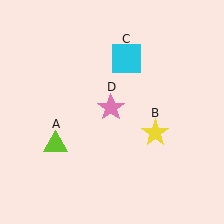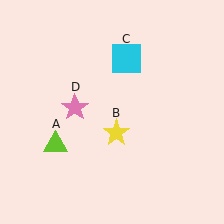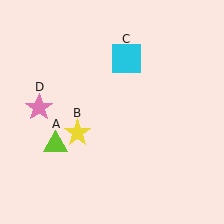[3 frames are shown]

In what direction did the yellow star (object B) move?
The yellow star (object B) moved left.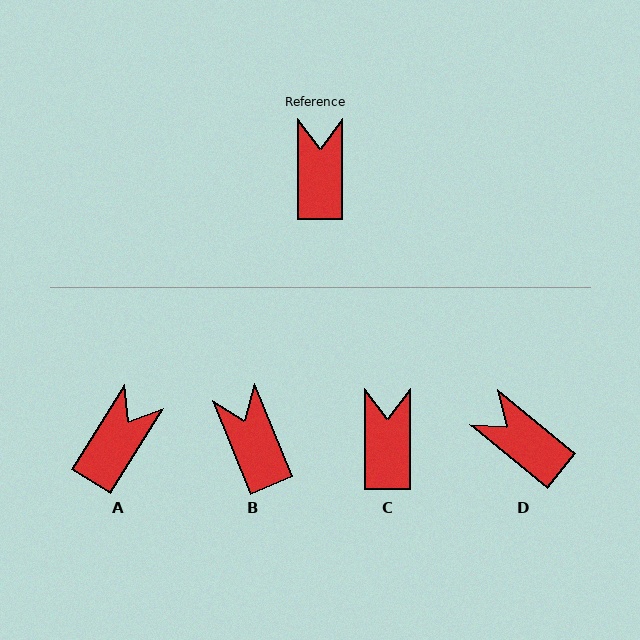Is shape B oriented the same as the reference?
No, it is off by about 22 degrees.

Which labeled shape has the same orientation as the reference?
C.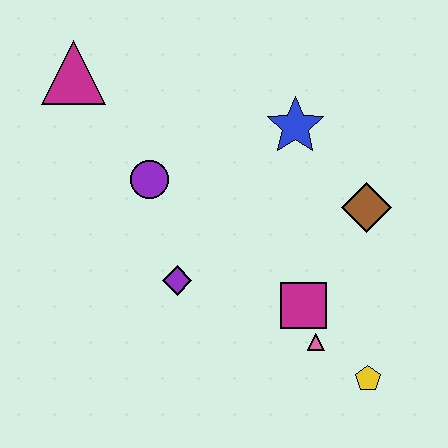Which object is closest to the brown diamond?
The blue star is closest to the brown diamond.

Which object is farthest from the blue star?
The yellow pentagon is farthest from the blue star.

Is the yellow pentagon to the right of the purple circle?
Yes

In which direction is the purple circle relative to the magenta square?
The purple circle is to the left of the magenta square.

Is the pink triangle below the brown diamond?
Yes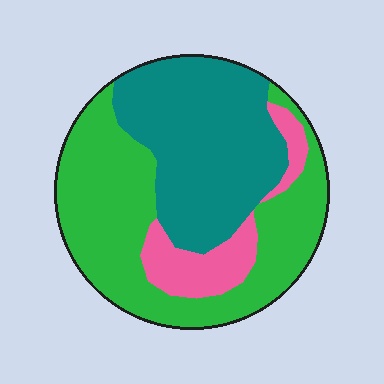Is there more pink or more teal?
Teal.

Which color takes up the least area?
Pink, at roughly 15%.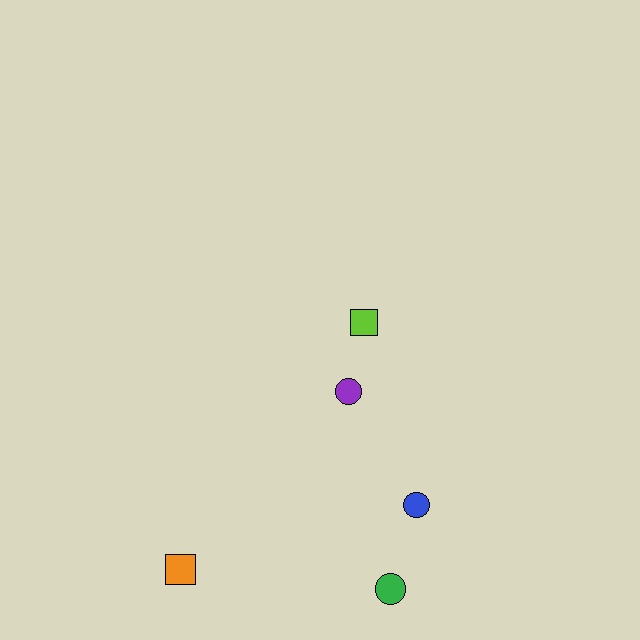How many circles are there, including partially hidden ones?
There are 3 circles.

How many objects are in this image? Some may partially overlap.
There are 5 objects.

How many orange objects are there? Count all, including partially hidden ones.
There is 1 orange object.